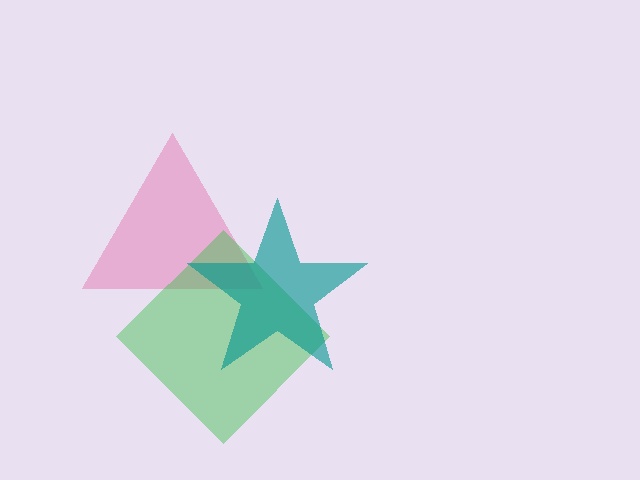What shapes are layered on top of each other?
The layered shapes are: a pink triangle, a green diamond, a teal star.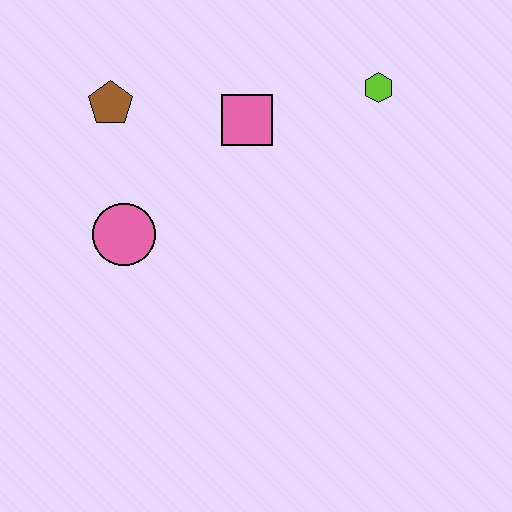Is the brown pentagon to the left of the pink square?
Yes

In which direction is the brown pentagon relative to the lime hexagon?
The brown pentagon is to the left of the lime hexagon.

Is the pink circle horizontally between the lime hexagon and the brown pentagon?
Yes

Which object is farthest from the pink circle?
The lime hexagon is farthest from the pink circle.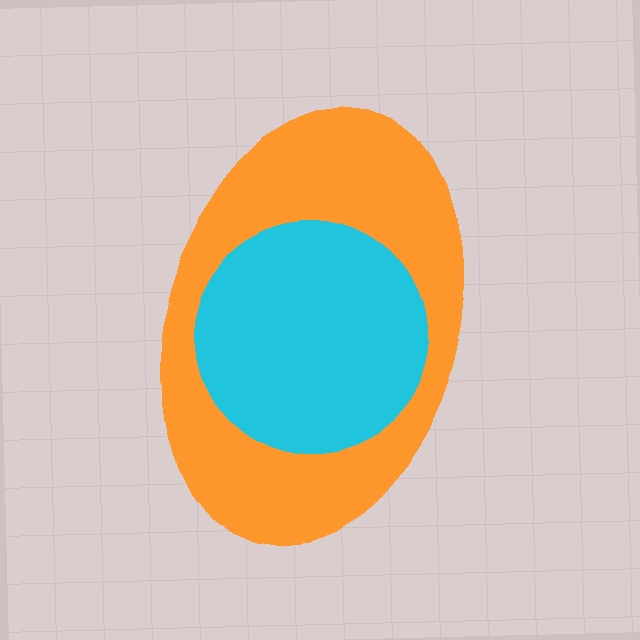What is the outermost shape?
The orange ellipse.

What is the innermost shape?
The cyan circle.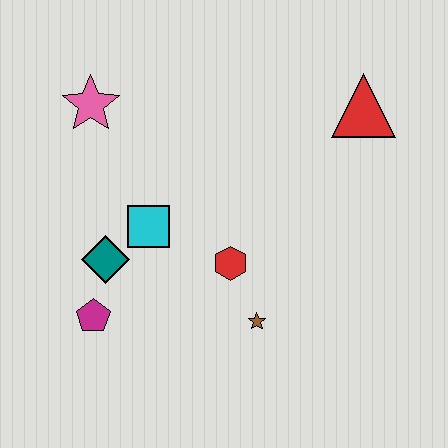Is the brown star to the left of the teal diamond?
No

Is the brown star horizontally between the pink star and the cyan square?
No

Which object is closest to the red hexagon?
The brown star is closest to the red hexagon.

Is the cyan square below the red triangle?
Yes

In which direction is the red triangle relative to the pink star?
The red triangle is to the right of the pink star.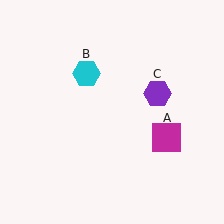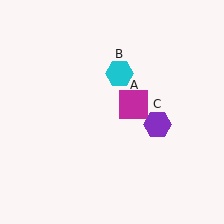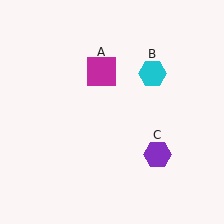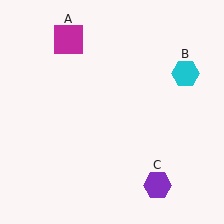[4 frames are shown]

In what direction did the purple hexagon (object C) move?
The purple hexagon (object C) moved down.